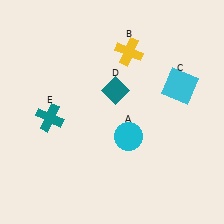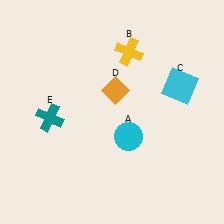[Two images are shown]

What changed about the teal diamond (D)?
In Image 1, D is teal. In Image 2, it changed to orange.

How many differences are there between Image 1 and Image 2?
There is 1 difference between the two images.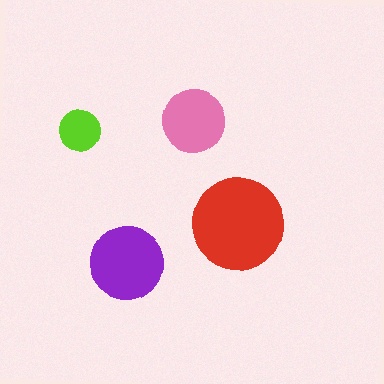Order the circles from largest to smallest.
the red one, the purple one, the pink one, the lime one.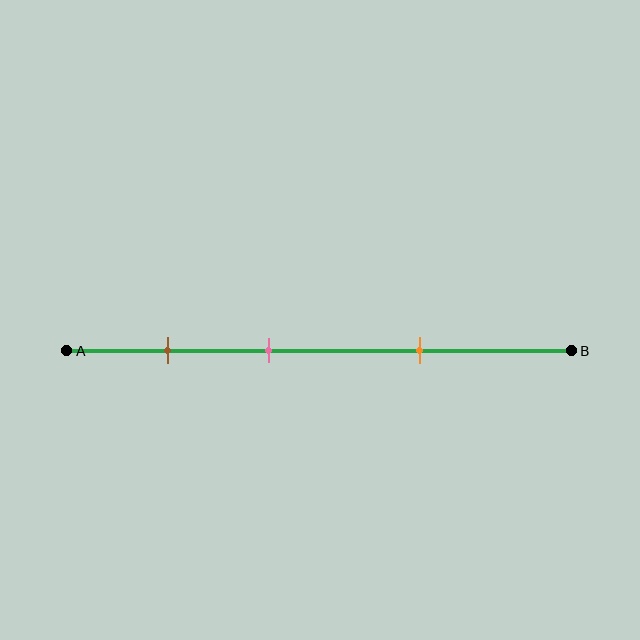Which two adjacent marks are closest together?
The brown and pink marks are the closest adjacent pair.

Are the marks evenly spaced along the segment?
Yes, the marks are approximately evenly spaced.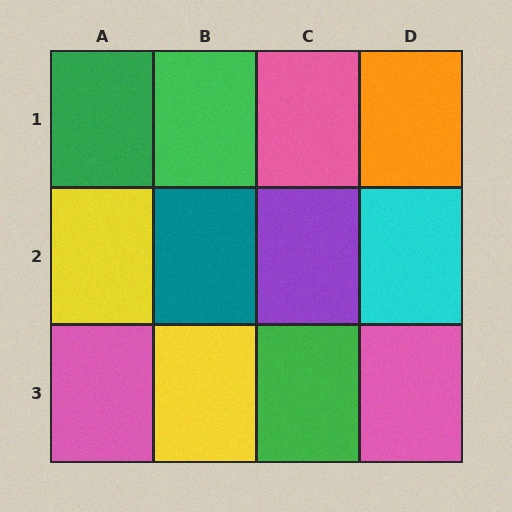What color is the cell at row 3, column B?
Yellow.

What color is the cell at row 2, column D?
Cyan.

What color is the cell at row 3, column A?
Pink.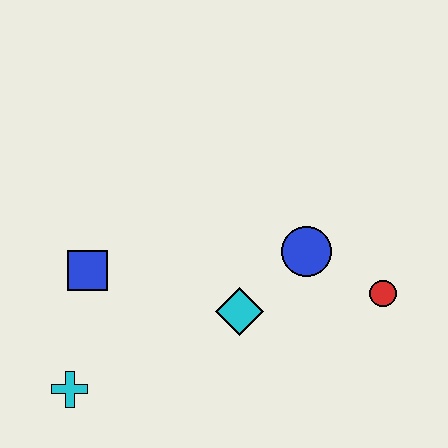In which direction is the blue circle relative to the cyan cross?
The blue circle is to the right of the cyan cross.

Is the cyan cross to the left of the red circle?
Yes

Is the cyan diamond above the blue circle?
No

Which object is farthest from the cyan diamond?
The cyan cross is farthest from the cyan diamond.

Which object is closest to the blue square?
The cyan cross is closest to the blue square.